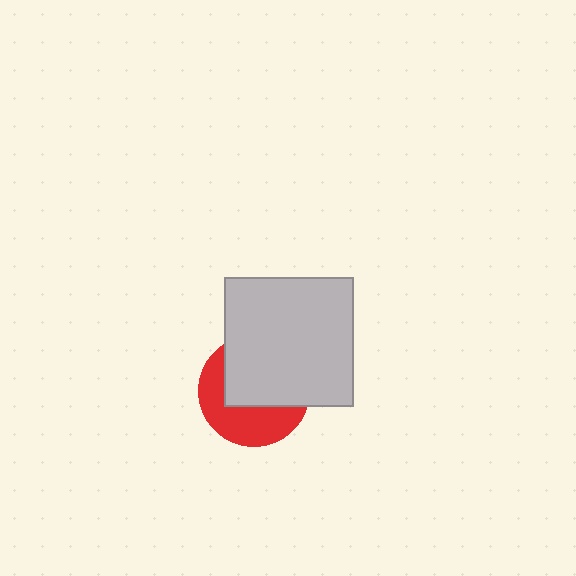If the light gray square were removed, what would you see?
You would see the complete red circle.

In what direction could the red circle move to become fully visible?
The red circle could move toward the lower-left. That would shift it out from behind the light gray square entirely.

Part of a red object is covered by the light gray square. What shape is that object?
It is a circle.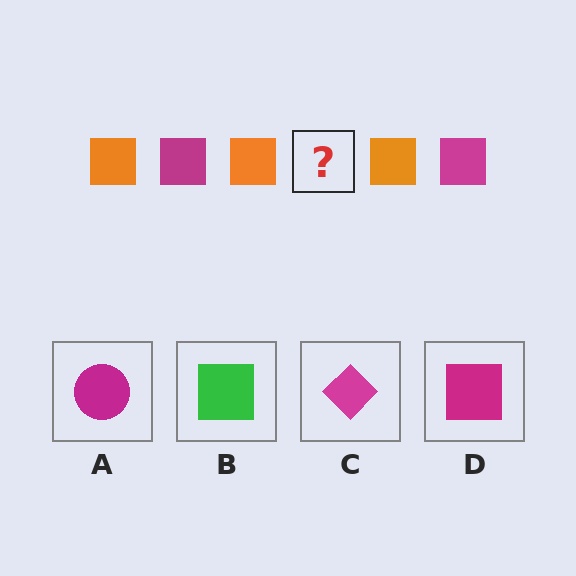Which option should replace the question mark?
Option D.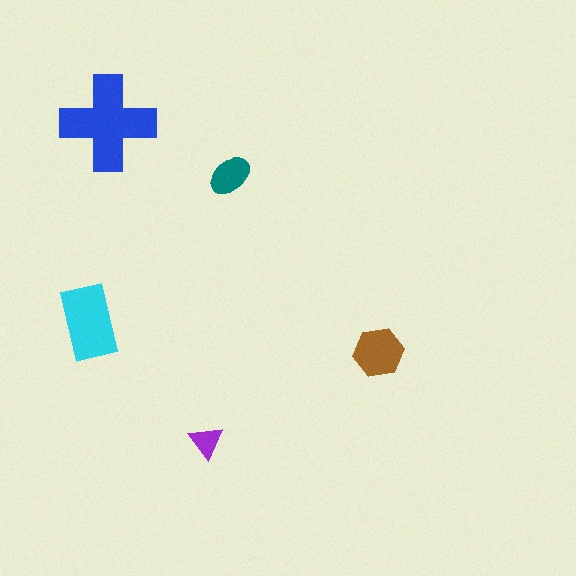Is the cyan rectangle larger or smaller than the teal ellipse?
Larger.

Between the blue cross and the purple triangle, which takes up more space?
The blue cross.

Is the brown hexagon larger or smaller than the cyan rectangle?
Smaller.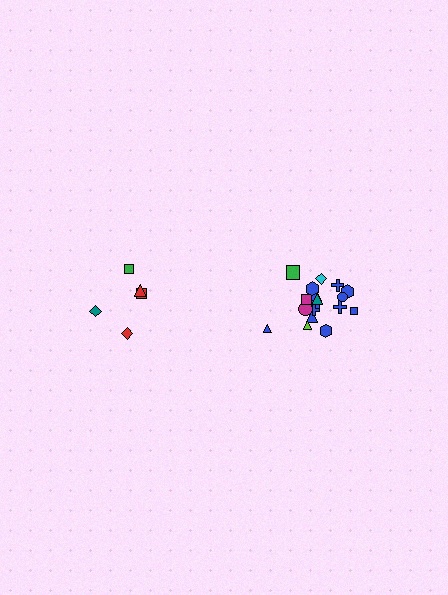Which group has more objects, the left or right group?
The right group.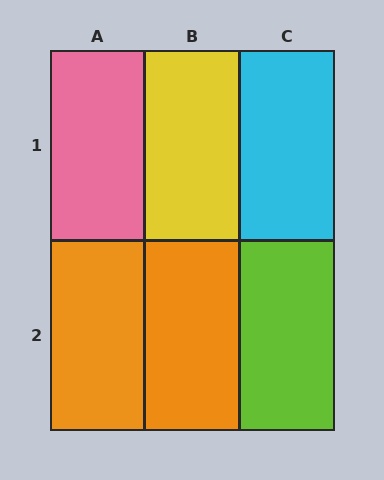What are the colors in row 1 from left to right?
Pink, yellow, cyan.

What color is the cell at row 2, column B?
Orange.